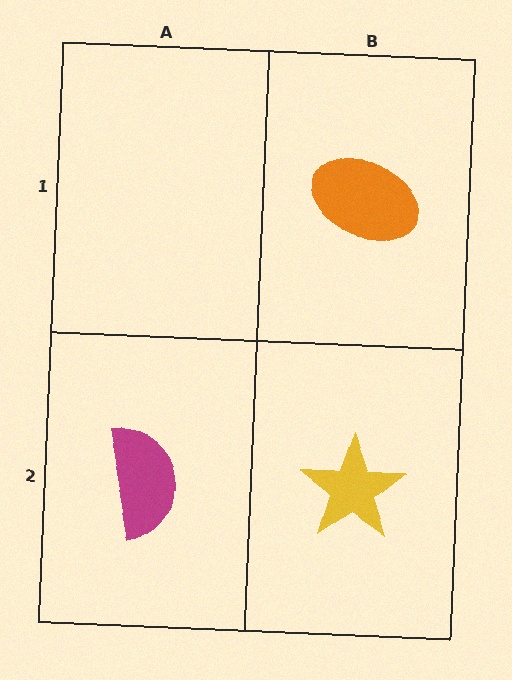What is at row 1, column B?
An orange ellipse.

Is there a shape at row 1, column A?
No, that cell is empty.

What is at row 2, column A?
A magenta semicircle.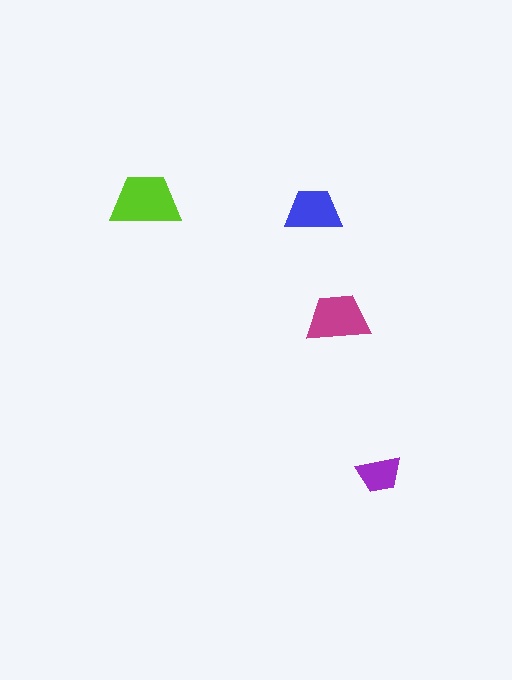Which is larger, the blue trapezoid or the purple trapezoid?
The blue one.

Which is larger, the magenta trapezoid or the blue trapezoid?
The magenta one.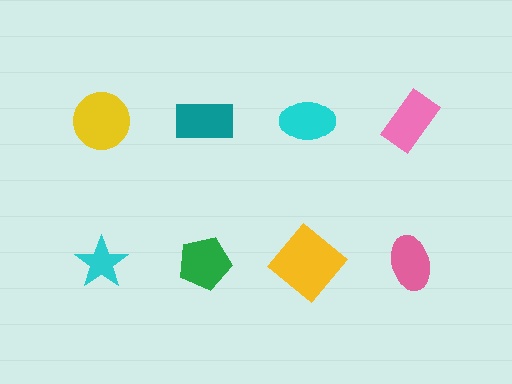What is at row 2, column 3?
A yellow diamond.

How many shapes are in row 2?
4 shapes.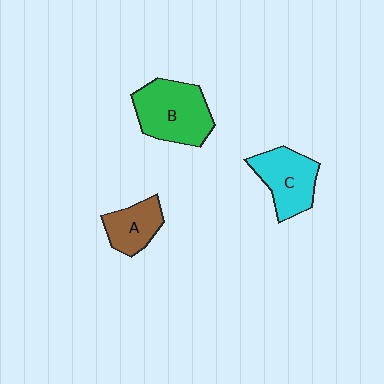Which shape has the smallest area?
Shape A (brown).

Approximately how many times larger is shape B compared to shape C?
Approximately 1.3 times.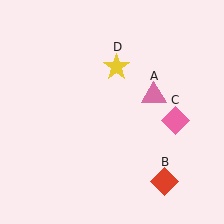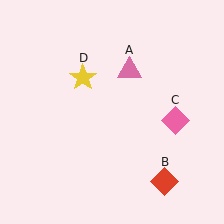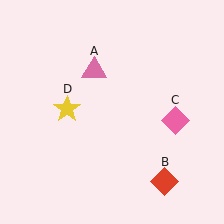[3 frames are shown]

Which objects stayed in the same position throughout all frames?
Red diamond (object B) and pink diamond (object C) remained stationary.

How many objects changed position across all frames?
2 objects changed position: pink triangle (object A), yellow star (object D).